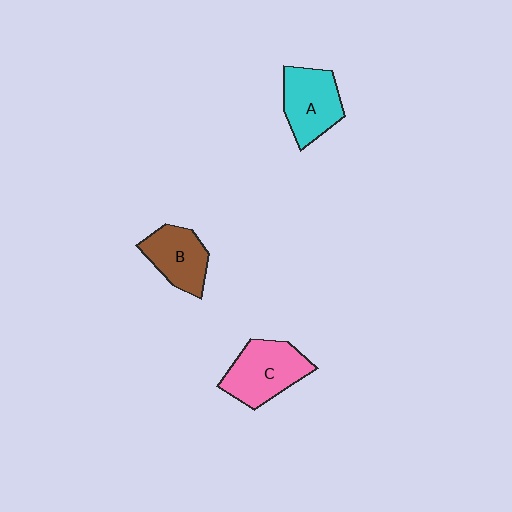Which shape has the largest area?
Shape C (pink).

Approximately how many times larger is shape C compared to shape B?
Approximately 1.3 times.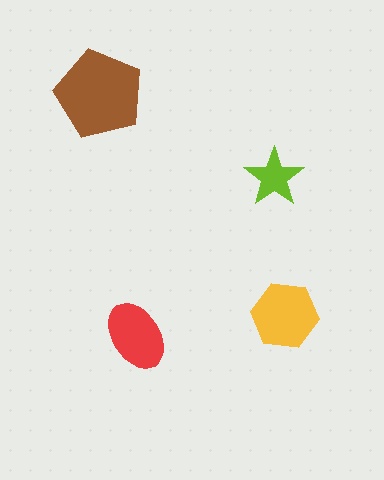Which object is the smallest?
The lime star.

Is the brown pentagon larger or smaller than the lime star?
Larger.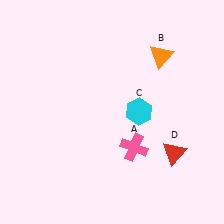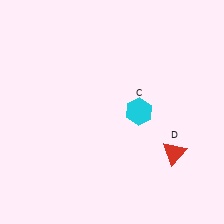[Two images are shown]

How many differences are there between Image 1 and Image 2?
There are 2 differences between the two images.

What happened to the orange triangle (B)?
The orange triangle (B) was removed in Image 2. It was in the top-right area of Image 1.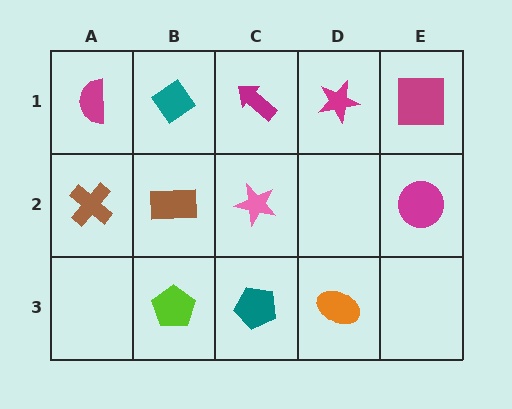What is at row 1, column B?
A teal diamond.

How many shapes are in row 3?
3 shapes.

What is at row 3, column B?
A lime pentagon.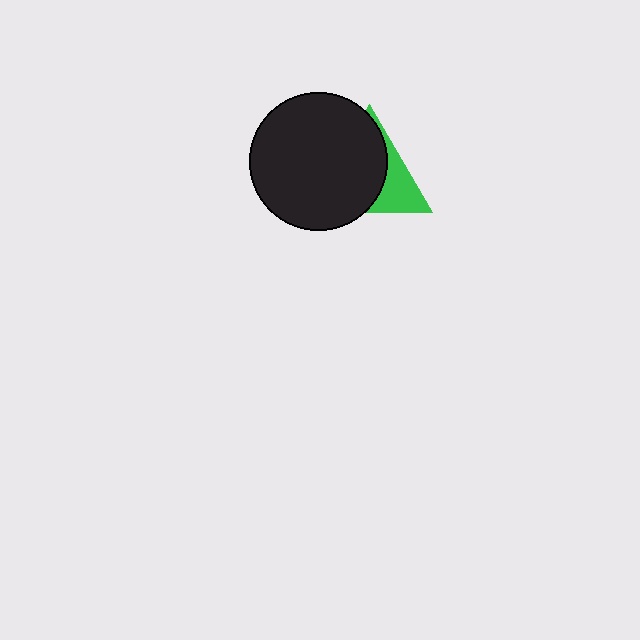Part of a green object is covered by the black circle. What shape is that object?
It is a triangle.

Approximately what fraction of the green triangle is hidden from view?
Roughly 66% of the green triangle is hidden behind the black circle.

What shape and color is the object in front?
The object in front is a black circle.